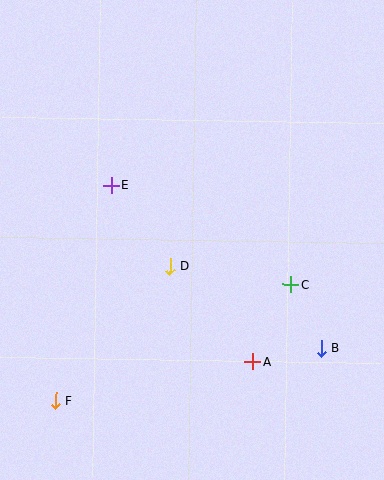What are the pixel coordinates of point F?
Point F is at (55, 401).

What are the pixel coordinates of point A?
Point A is at (253, 362).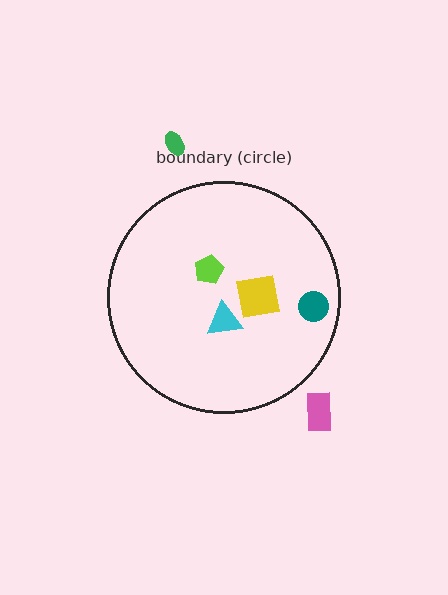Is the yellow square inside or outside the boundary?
Inside.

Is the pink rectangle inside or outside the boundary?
Outside.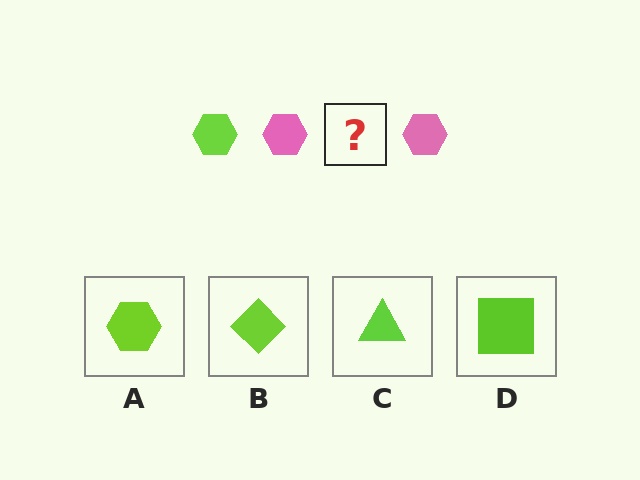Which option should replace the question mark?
Option A.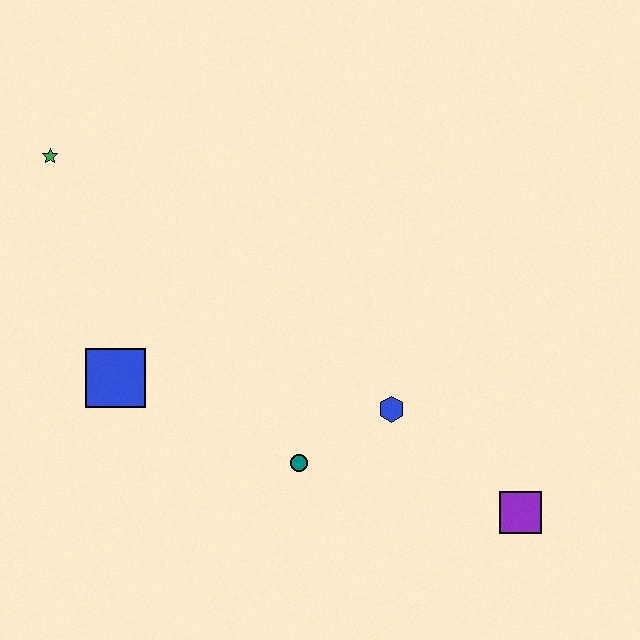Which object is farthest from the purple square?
The green star is farthest from the purple square.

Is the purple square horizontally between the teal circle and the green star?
No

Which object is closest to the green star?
The blue square is closest to the green star.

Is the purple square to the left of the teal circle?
No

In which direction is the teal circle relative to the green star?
The teal circle is below the green star.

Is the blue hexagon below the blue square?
Yes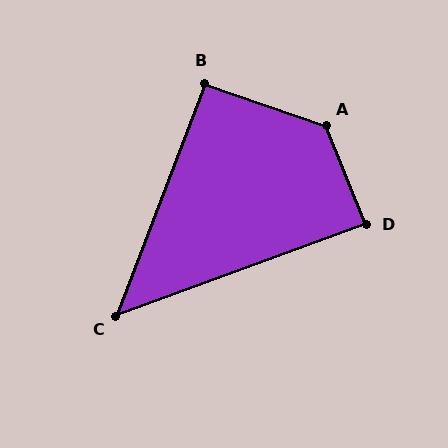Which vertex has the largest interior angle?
A, at approximately 131 degrees.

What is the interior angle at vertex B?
Approximately 92 degrees (approximately right).